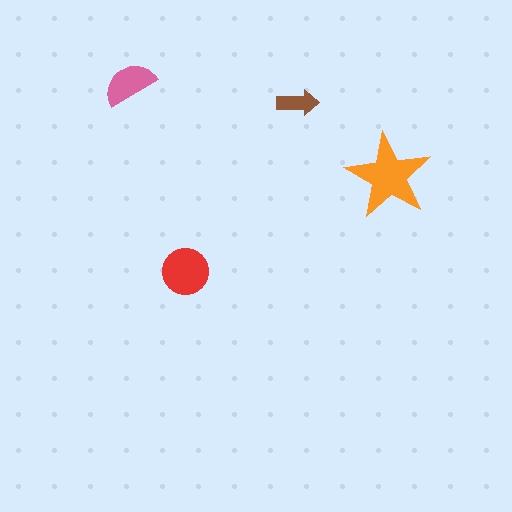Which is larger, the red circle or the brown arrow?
The red circle.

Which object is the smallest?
The brown arrow.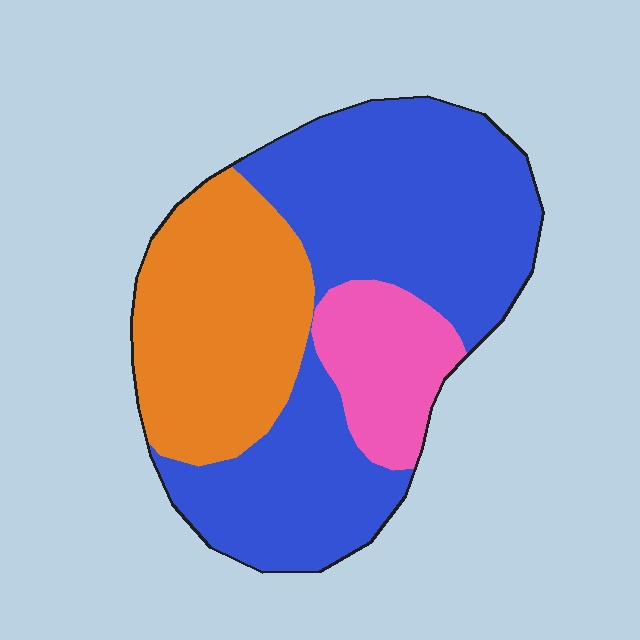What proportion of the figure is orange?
Orange covers roughly 30% of the figure.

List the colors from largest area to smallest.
From largest to smallest: blue, orange, pink.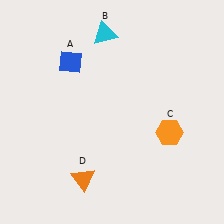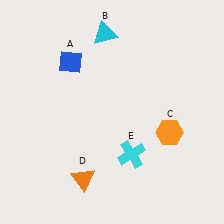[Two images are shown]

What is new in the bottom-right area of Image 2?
A cyan cross (E) was added in the bottom-right area of Image 2.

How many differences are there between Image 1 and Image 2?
There is 1 difference between the two images.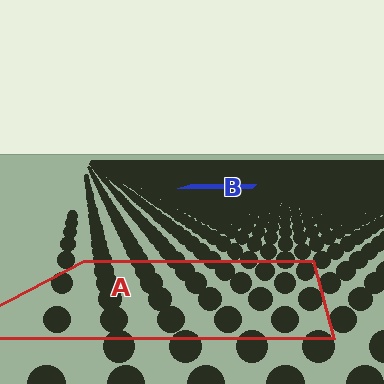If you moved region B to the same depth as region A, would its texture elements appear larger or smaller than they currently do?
They would appear larger. At a closer depth, the same texture elements are projected at a bigger on-screen size.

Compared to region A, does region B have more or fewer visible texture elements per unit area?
Region B has more texture elements per unit area — they are packed more densely because it is farther away.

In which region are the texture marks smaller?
The texture marks are smaller in region B, because it is farther away.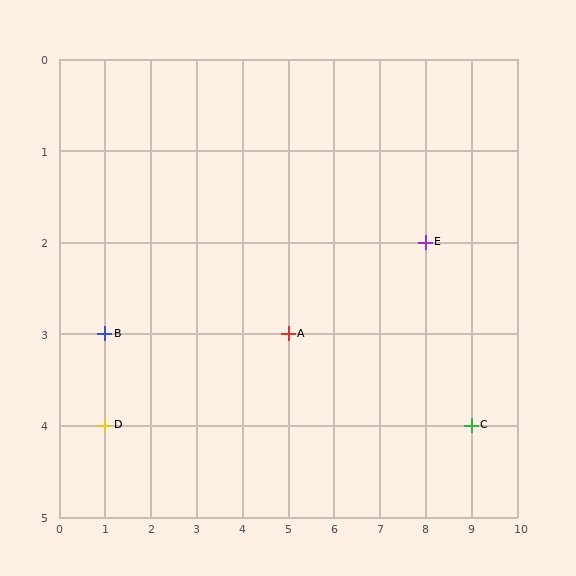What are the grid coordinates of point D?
Point D is at grid coordinates (1, 4).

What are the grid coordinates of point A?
Point A is at grid coordinates (5, 3).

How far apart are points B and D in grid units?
Points B and D are 1 row apart.